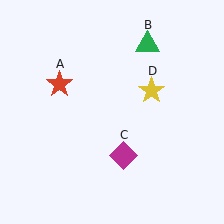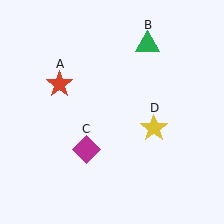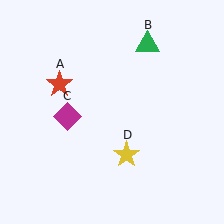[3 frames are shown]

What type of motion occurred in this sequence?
The magenta diamond (object C), yellow star (object D) rotated clockwise around the center of the scene.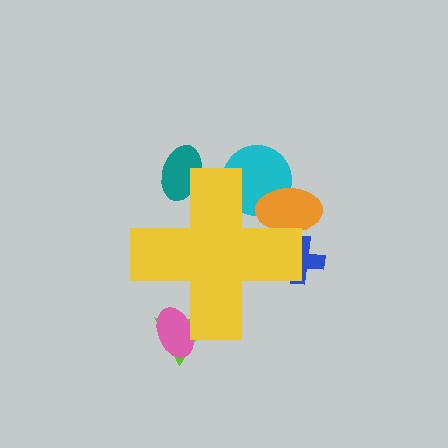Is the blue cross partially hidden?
Yes, the blue cross is partially hidden behind the yellow cross.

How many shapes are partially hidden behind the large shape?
6 shapes are partially hidden.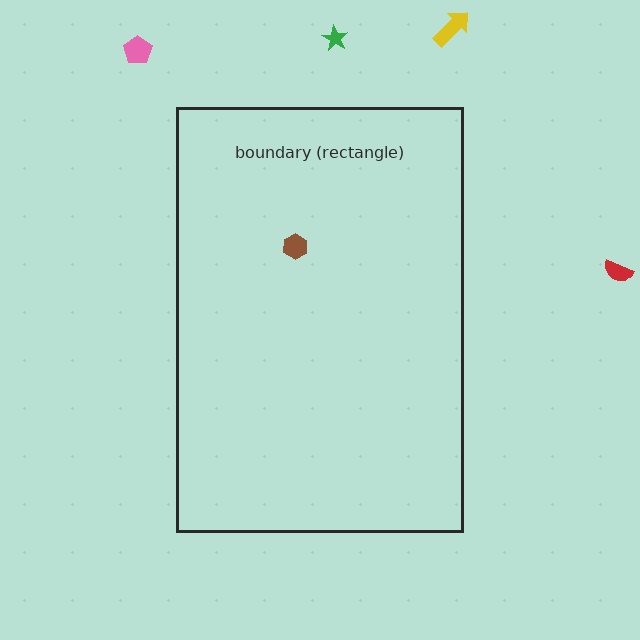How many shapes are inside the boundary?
1 inside, 4 outside.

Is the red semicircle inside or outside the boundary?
Outside.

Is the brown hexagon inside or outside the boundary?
Inside.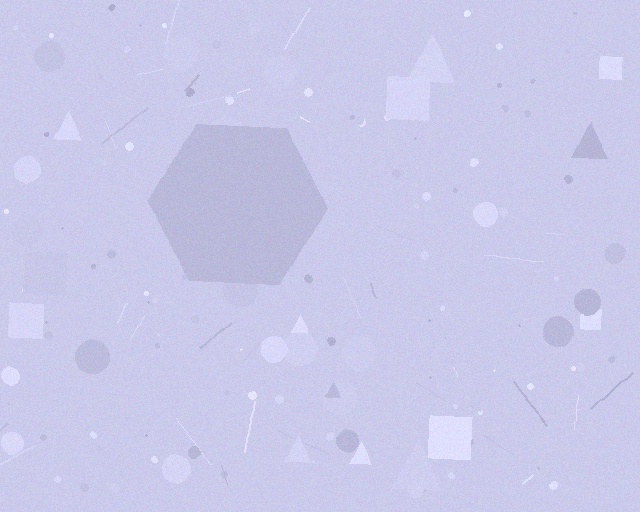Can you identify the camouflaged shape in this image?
The camouflaged shape is a hexagon.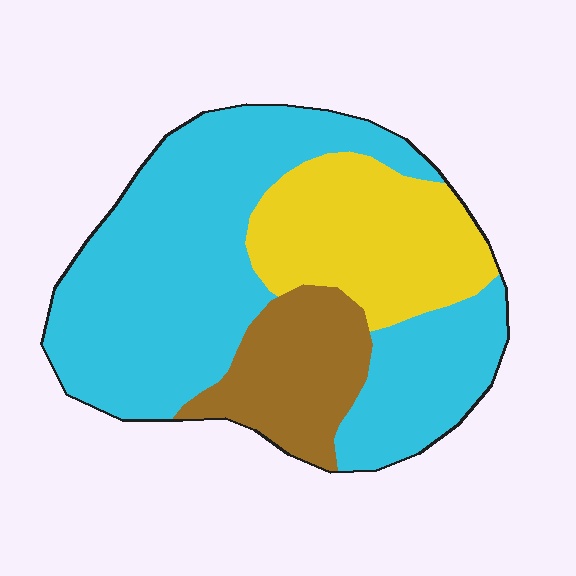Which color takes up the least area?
Brown, at roughly 15%.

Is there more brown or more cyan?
Cyan.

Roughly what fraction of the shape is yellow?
Yellow covers about 25% of the shape.